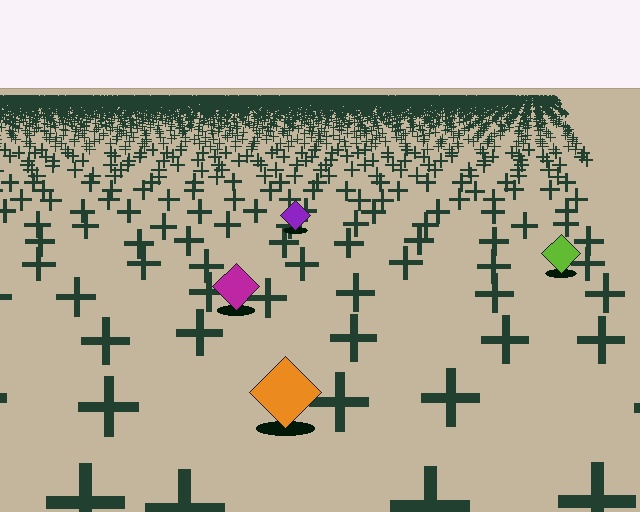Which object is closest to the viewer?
The orange diamond is closest. The texture marks near it are larger and more spread out.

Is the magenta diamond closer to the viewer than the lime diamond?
Yes. The magenta diamond is closer — you can tell from the texture gradient: the ground texture is coarser near it.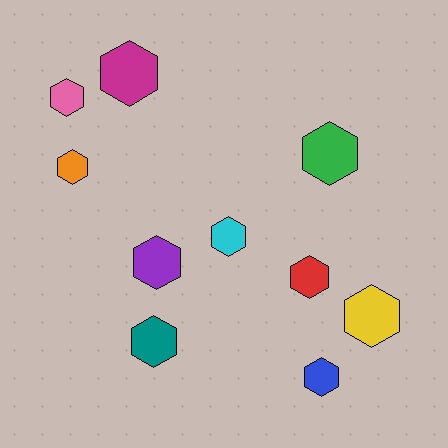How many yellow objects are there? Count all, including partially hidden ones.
There is 1 yellow object.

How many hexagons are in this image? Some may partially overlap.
There are 10 hexagons.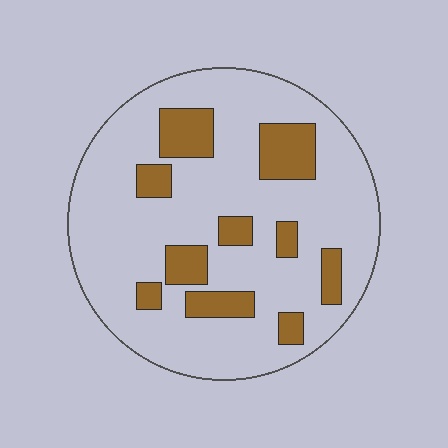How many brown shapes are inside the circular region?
10.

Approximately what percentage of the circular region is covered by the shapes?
Approximately 20%.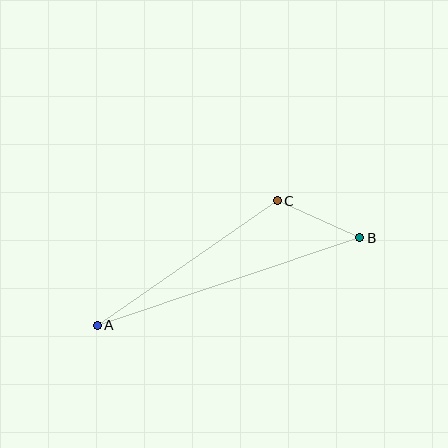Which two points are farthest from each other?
Points A and B are farthest from each other.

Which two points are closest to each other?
Points B and C are closest to each other.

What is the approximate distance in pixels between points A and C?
The distance between A and C is approximately 219 pixels.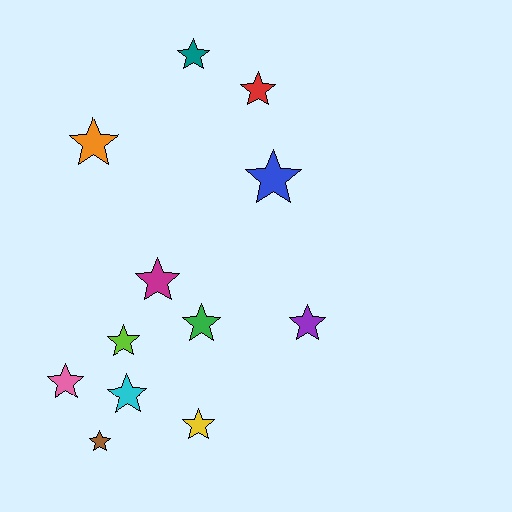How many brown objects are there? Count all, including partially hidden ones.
There is 1 brown object.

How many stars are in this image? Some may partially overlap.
There are 12 stars.